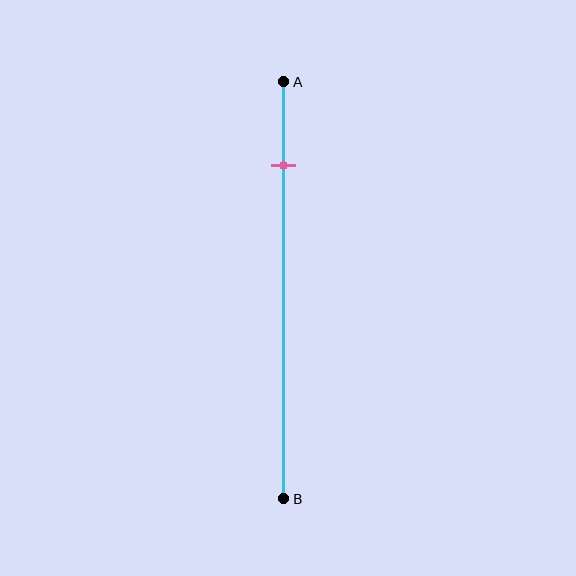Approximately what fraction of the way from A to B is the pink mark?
The pink mark is approximately 20% of the way from A to B.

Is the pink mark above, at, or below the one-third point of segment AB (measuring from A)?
The pink mark is above the one-third point of segment AB.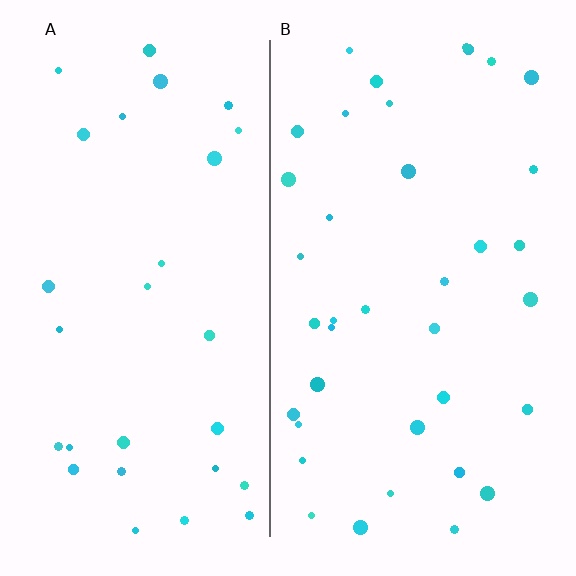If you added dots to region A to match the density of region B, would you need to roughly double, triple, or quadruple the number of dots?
Approximately double.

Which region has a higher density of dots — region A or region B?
B (the right).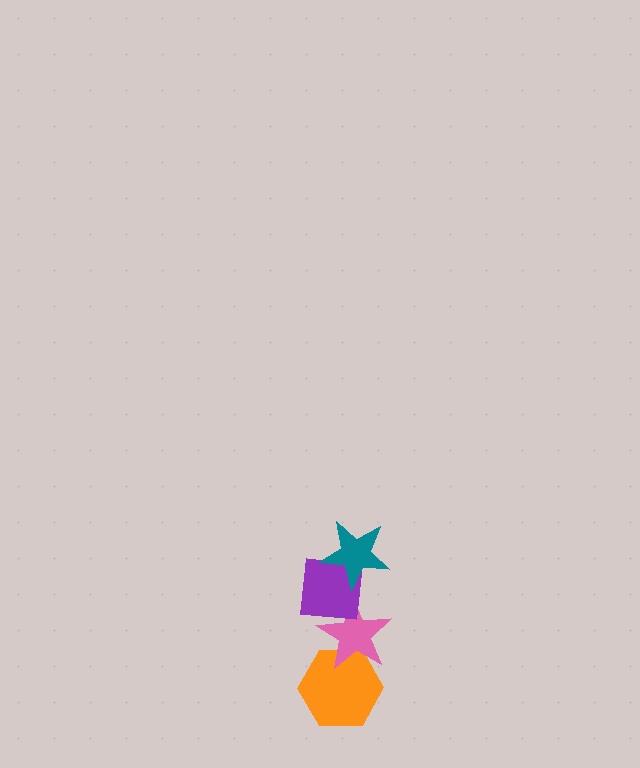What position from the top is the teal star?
The teal star is 1st from the top.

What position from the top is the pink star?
The pink star is 3rd from the top.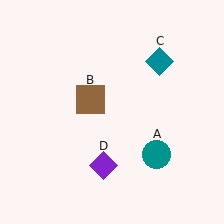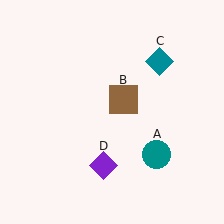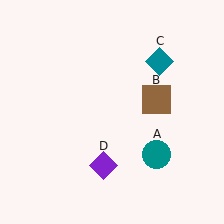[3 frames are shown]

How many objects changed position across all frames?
1 object changed position: brown square (object B).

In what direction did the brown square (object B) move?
The brown square (object B) moved right.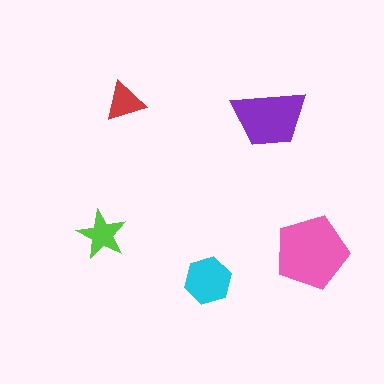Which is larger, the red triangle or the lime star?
The lime star.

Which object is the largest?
The pink pentagon.